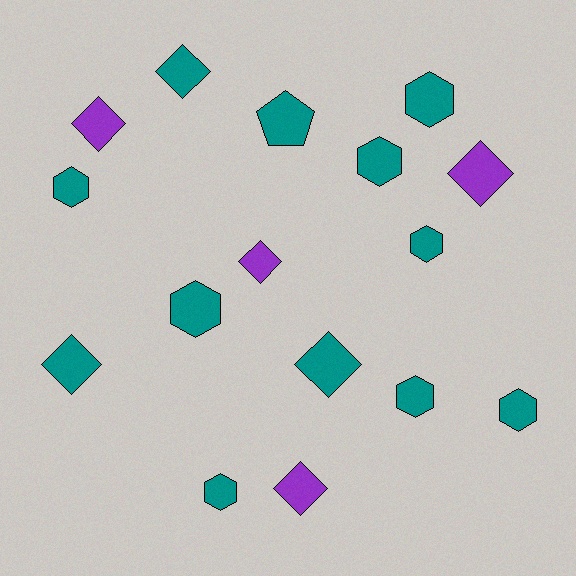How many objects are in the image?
There are 16 objects.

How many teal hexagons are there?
There are 8 teal hexagons.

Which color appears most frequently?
Teal, with 12 objects.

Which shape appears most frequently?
Hexagon, with 8 objects.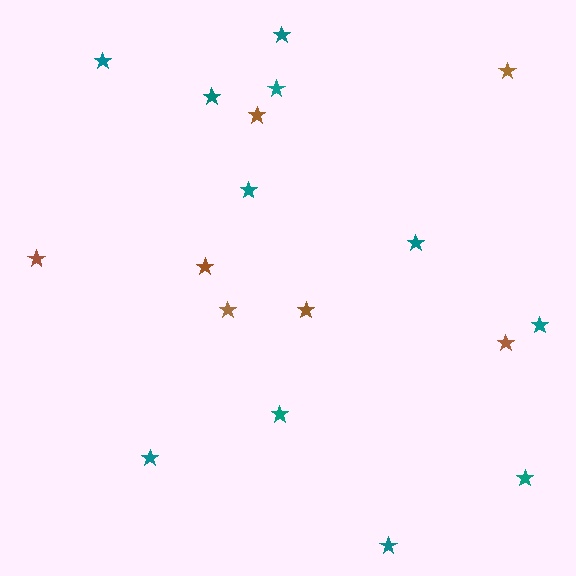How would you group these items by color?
There are 2 groups: one group of teal stars (11) and one group of brown stars (7).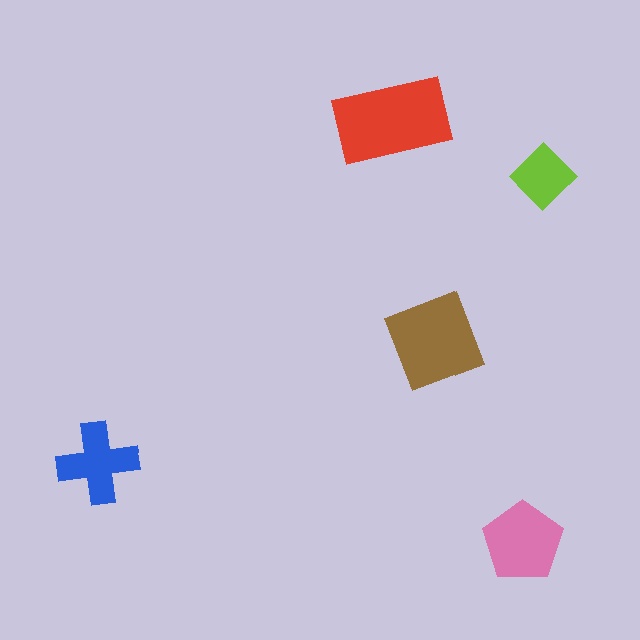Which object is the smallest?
The lime diamond.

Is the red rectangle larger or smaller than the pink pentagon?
Larger.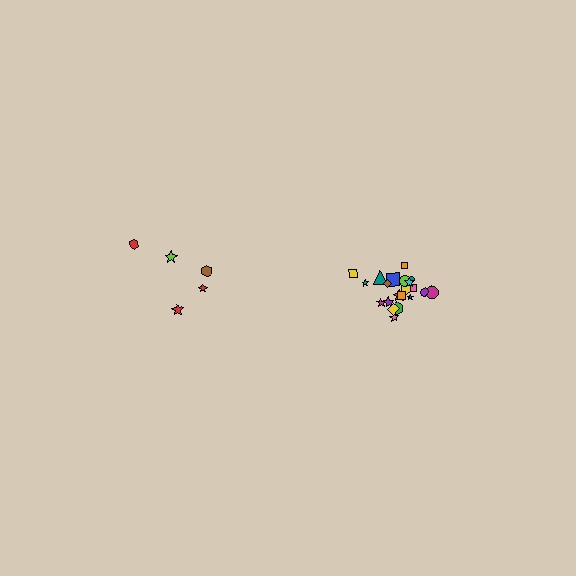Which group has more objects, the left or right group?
The right group.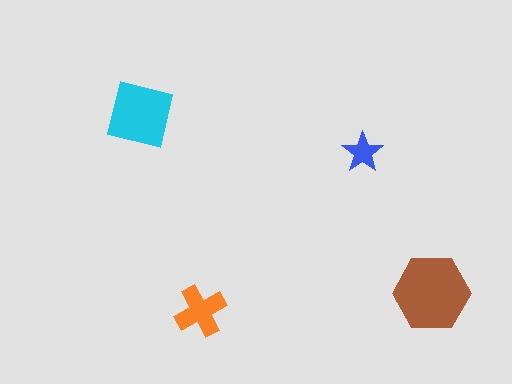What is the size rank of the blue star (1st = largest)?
4th.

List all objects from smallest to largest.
The blue star, the orange cross, the cyan square, the brown hexagon.